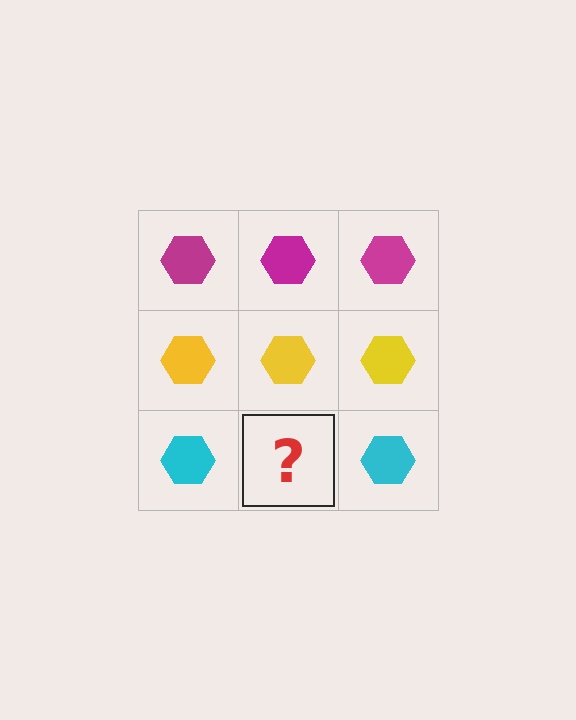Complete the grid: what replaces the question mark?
The question mark should be replaced with a cyan hexagon.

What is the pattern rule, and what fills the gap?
The rule is that each row has a consistent color. The gap should be filled with a cyan hexagon.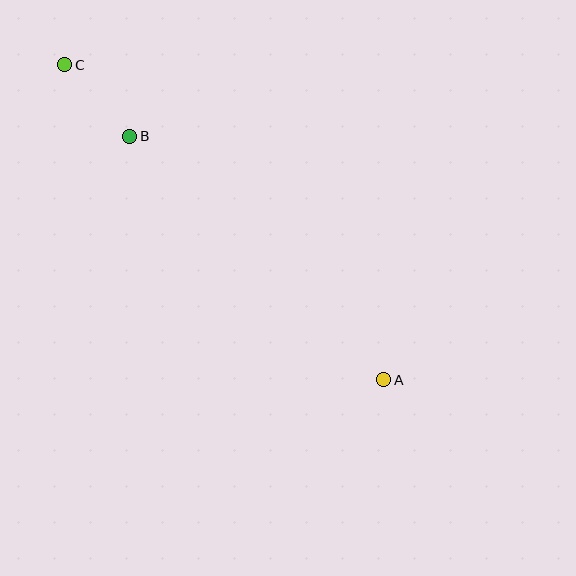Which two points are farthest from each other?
Points A and C are farthest from each other.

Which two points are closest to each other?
Points B and C are closest to each other.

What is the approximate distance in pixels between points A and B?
The distance between A and B is approximately 352 pixels.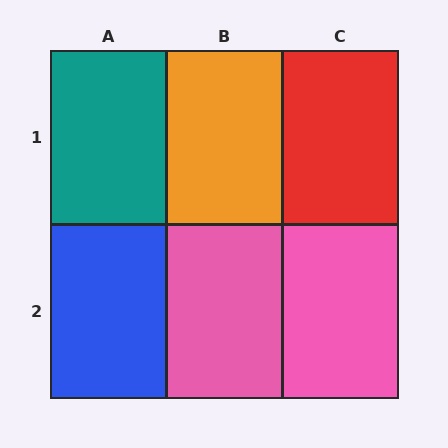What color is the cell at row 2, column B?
Pink.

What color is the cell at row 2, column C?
Pink.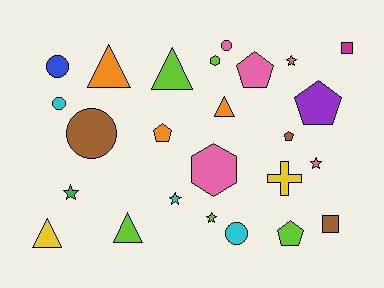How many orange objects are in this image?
There are 3 orange objects.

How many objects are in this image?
There are 25 objects.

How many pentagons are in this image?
There are 5 pentagons.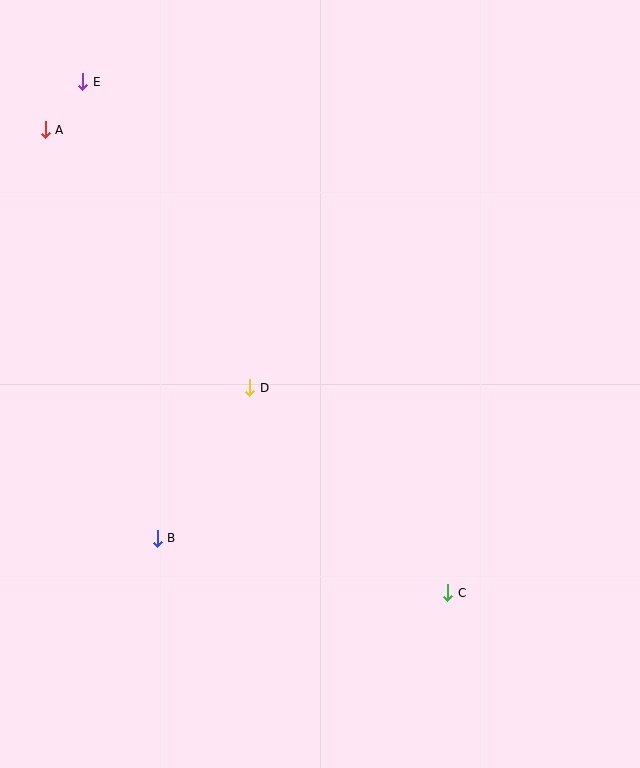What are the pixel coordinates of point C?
Point C is at (448, 593).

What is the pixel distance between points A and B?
The distance between A and B is 423 pixels.